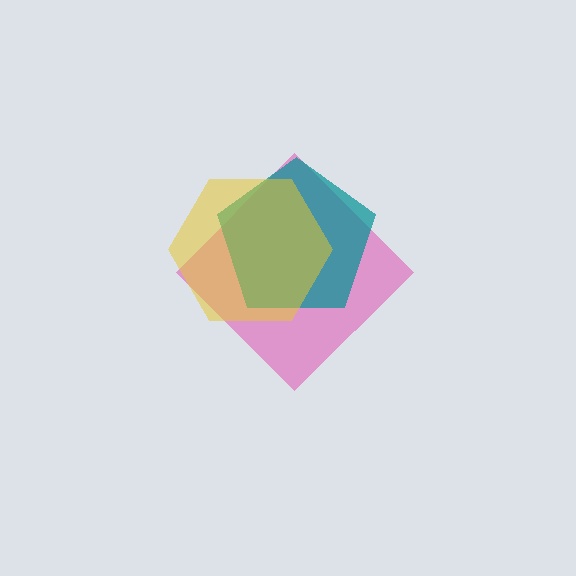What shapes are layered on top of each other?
The layered shapes are: a pink diamond, a teal pentagon, a yellow hexagon.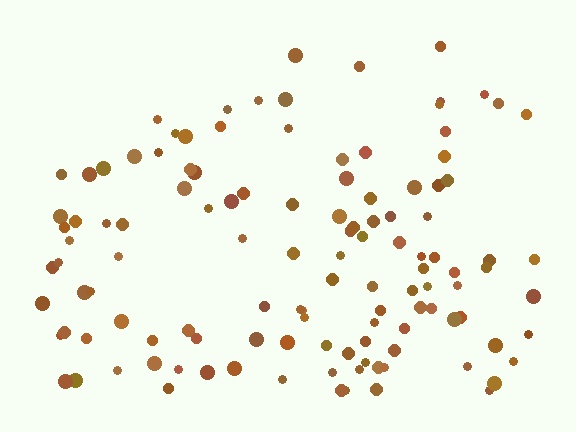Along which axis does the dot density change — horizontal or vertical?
Vertical.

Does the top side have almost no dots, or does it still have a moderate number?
Still a moderate number, just noticeably fewer than the bottom.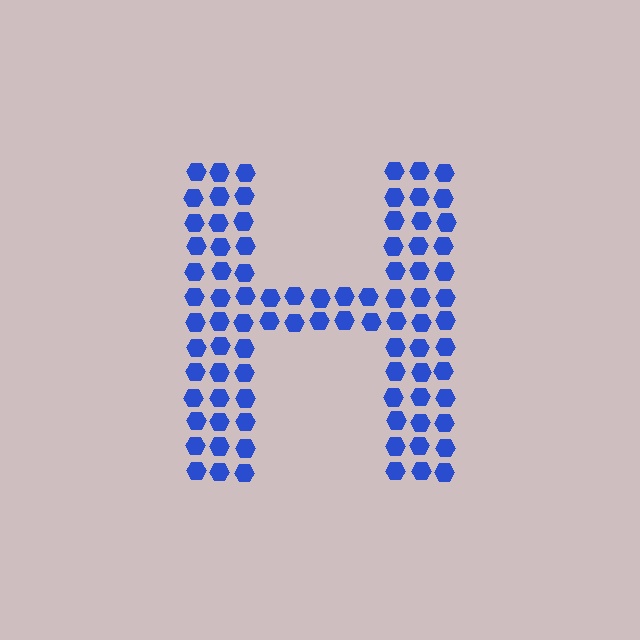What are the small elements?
The small elements are hexagons.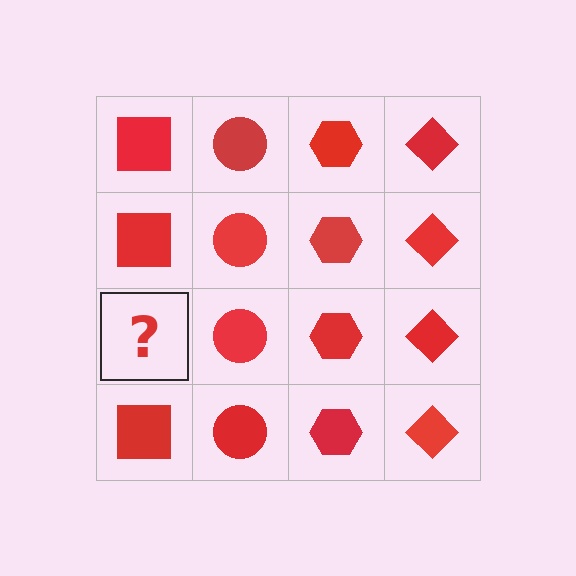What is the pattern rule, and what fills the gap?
The rule is that each column has a consistent shape. The gap should be filled with a red square.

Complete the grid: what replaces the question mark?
The question mark should be replaced with a red square.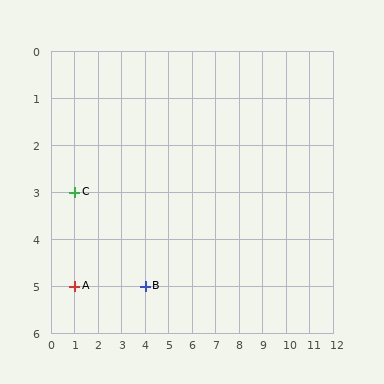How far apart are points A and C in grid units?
Points A and C are 2 rows apart.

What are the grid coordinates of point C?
Point C is at grid coordinates (1, 3).